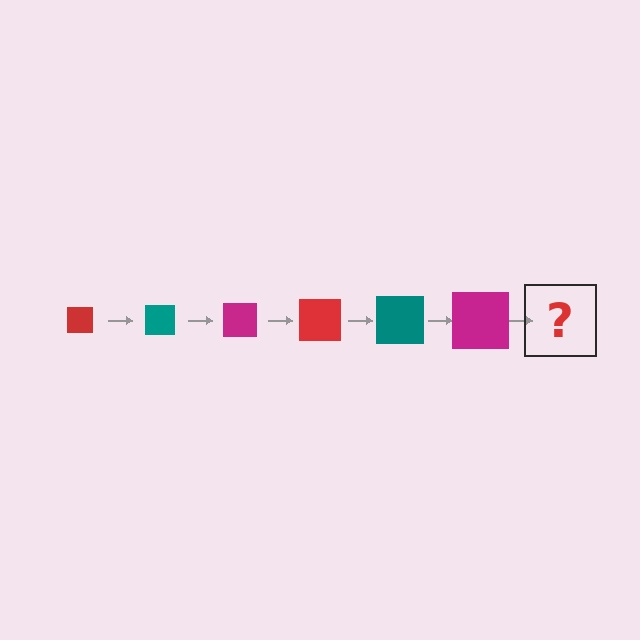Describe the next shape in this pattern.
It should be a red square, larger than the previous one.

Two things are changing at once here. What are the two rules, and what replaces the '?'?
The two rules are that the square grows larger each step and the color cycles through red, teal, and magenta. The '?' should be a red square, larger than the previous one.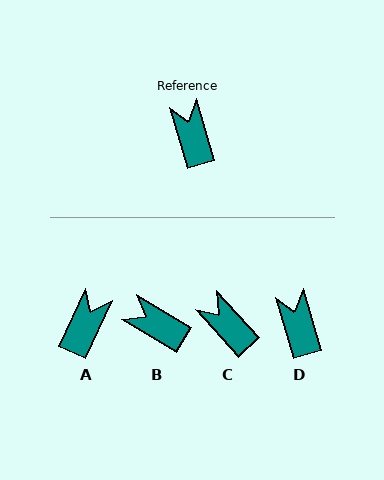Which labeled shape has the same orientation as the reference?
D.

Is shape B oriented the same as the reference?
No, it is off by about 42 degrees.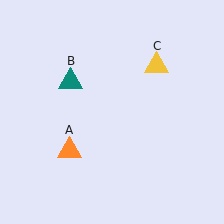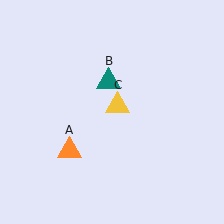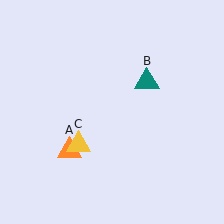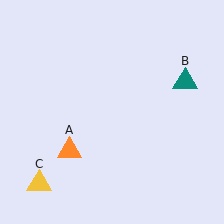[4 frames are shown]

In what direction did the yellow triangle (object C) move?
The yellow triangle (object C) moved down and to the left.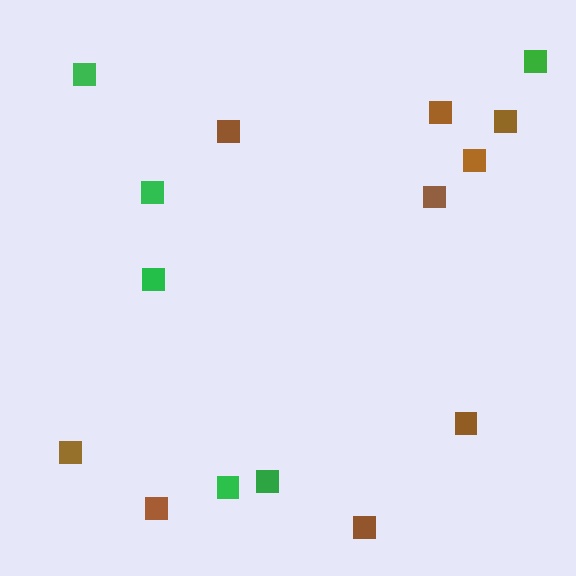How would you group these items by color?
There are 2 groups: one group of green squares (6) and one group of brown squares (9).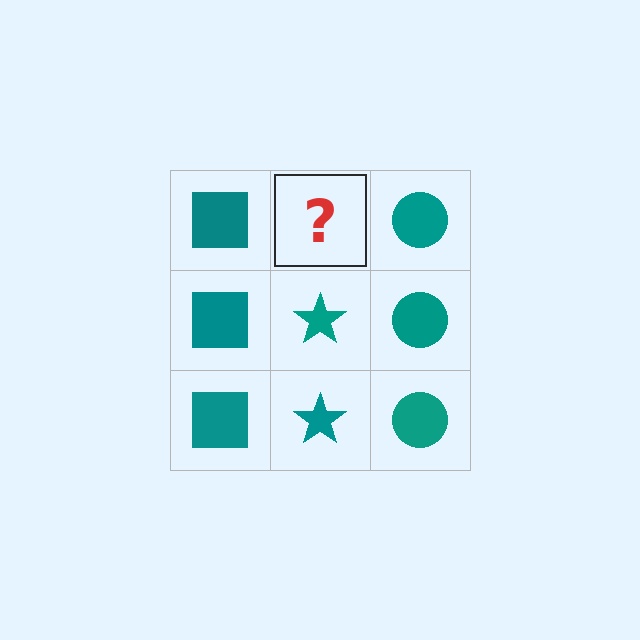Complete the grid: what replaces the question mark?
The question mark should be replaced with a teal star.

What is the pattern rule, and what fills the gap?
The rule is that each column has a consistent shape. The gap should be filled with a teal star.